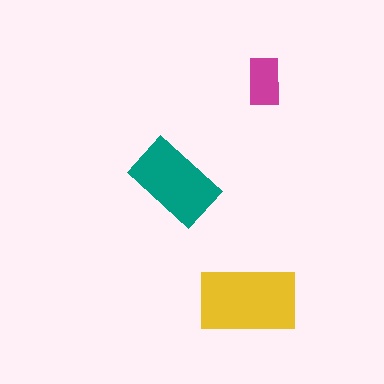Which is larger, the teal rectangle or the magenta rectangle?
The teal one.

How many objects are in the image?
There are 3 objects in the image.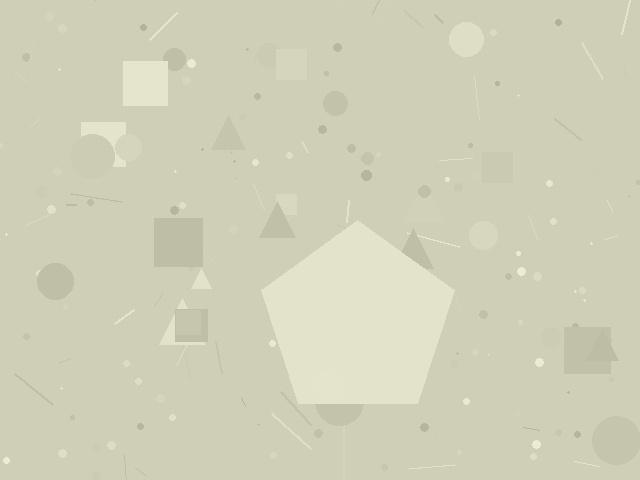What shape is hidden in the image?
A pentagon is hidden in the image.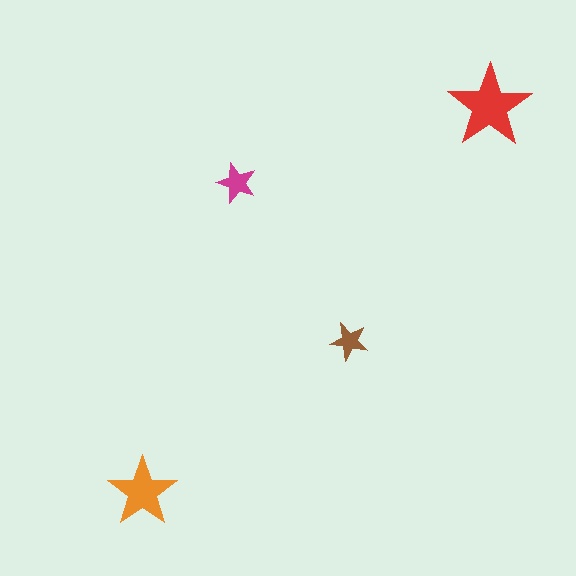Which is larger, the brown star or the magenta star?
The magenta one.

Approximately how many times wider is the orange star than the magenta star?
About 2 times wider.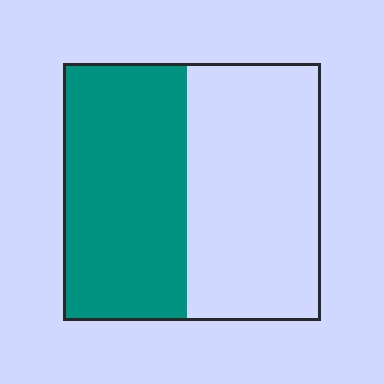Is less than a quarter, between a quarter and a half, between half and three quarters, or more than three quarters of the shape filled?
Between a quarter and a half.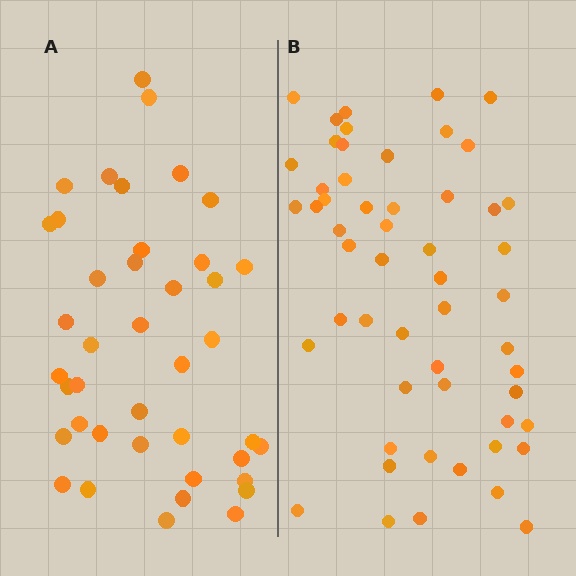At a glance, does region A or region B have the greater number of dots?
Region B (the right region) has more dots.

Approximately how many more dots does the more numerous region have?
Region B has approximately 15 more dots than region A.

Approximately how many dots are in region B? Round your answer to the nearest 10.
About 50 dots. (The exact count is 54, which rounds to 50.)